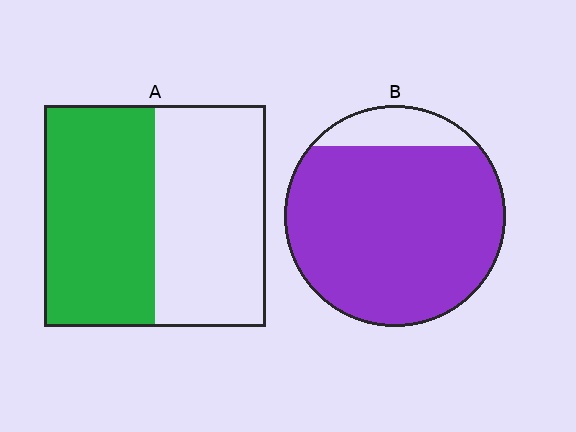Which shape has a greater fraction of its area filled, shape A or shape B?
Shape B.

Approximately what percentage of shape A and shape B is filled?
A is approximately 50% and B is approximately 85%.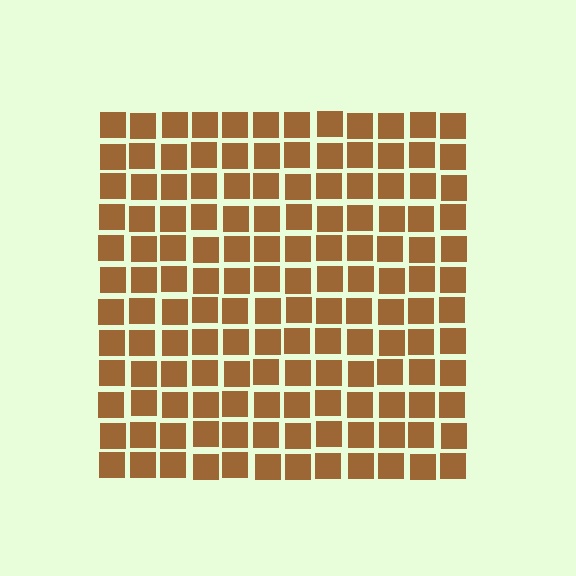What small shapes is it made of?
It is made of small squares.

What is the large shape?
The large shape is a square.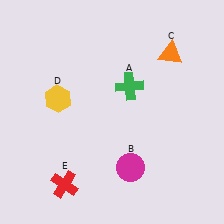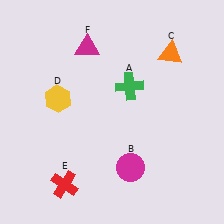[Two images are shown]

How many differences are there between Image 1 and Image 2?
There is 1 difference between the two images.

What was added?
A magenta triangle (F) was added in Image 2.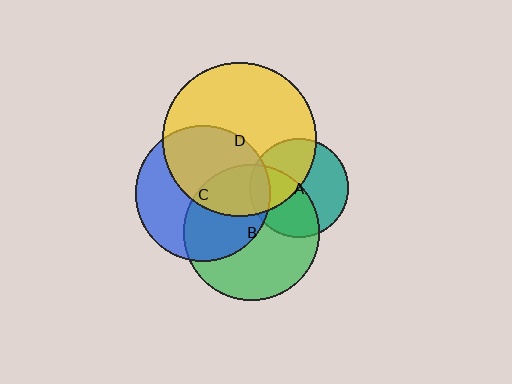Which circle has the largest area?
Circle D (yellow).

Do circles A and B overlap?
Yes.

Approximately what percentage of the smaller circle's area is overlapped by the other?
Approximately 45%.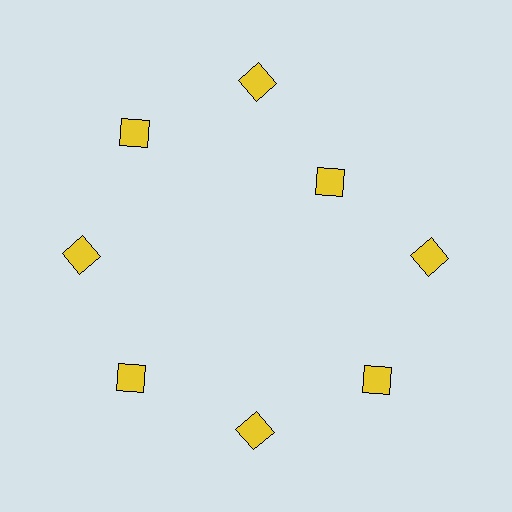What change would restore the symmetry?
The symmetry would be restored by moving it outward, back onto the ring so that all 8 squares sit at equal angles and equal distance from the center.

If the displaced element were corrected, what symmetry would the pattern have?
It would have 8-fold rotational symmetry — the pattern would map onto itself every 45 degrees.